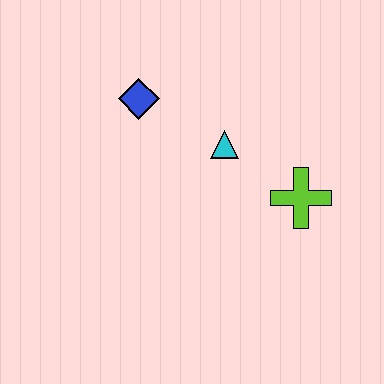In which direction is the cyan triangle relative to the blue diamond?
The cyan triangle is to the right of the blue diamond.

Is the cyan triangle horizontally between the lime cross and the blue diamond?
Yes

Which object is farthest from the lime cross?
The blue diamond is farthest from the lime cross.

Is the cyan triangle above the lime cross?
Yes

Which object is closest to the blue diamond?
The cyan triangle is closest to the blue diamond.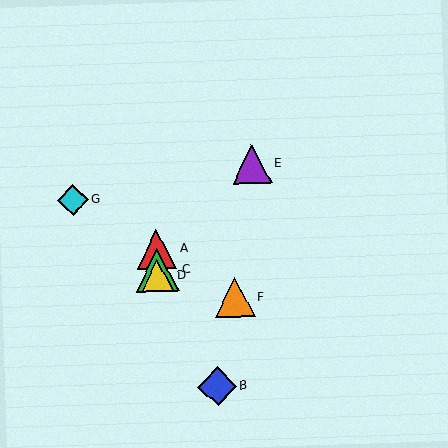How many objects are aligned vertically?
3 objects (A, C, D) are aligned vertically.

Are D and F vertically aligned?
No, D is at x≈158 and F is at x≈235.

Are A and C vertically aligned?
Yes, both are at x≈157.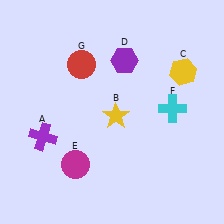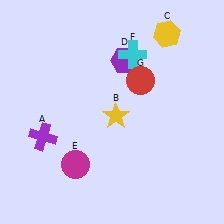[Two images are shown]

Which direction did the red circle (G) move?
The red circle (G) moved right.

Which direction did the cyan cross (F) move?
The cyan cross (F) moved up.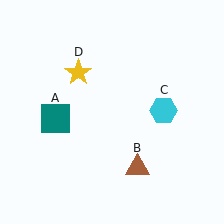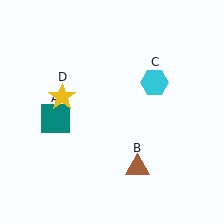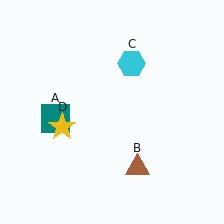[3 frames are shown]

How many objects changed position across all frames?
2 objects changed position: cyan hexagon (object C), yellow star (object D).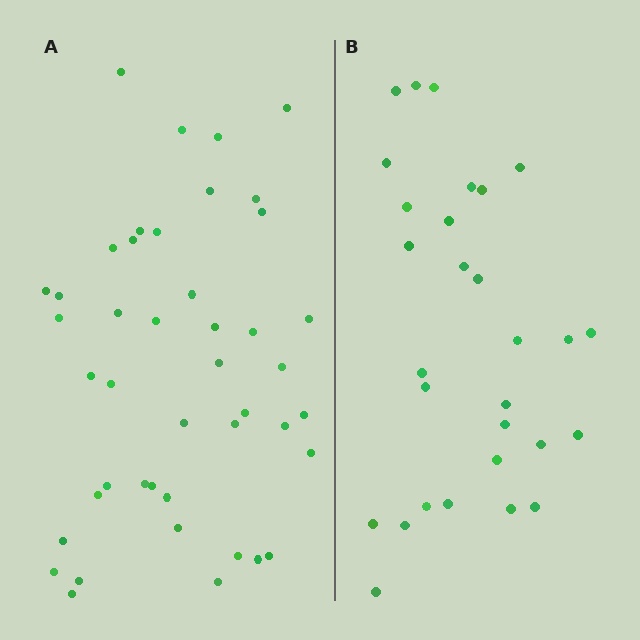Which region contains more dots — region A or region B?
Region A (the left region) has more dots.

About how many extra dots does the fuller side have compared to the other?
Region A has approximately 15 more dots than region B.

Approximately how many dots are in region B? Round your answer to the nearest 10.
About 30 dots. (The exact count is 29, which rounds to 30.)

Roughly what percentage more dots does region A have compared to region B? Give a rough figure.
About 50% more.